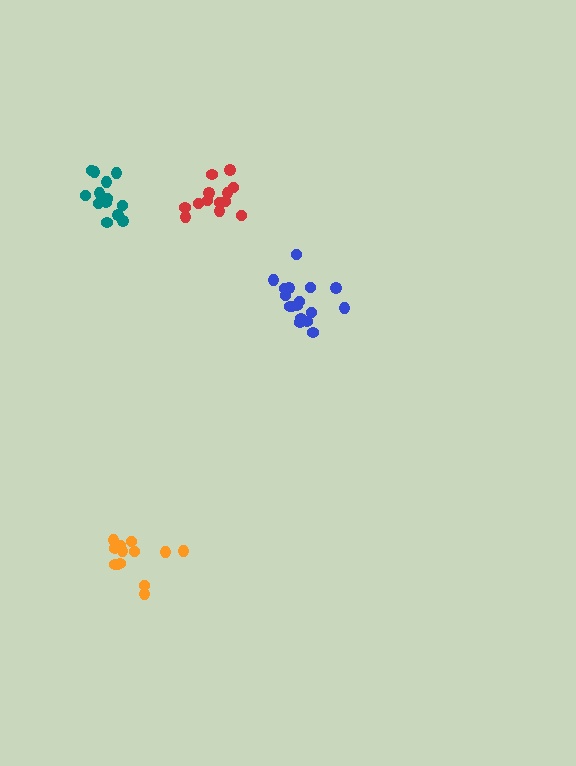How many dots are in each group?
Group 1: 17 dots, Group 2: 13 dots, Group 3: 13 dots, Group 4: 13 dots (56 total).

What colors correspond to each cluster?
The clusters are colored: blue, teal, orange, red.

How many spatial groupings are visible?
There are 4 spatial groupings.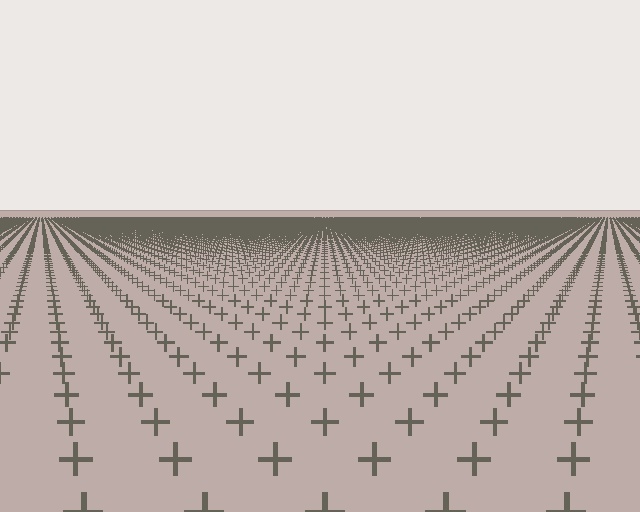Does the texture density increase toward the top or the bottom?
Density increases toward the top.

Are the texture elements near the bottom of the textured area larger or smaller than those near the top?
Larger. Near the bottom, elements are closer to the viewer and appear at a bigger on-screen size.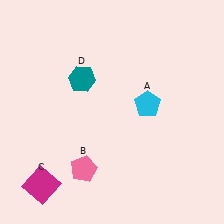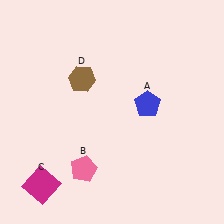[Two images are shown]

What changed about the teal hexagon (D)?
In Image 1, D is teal. In Image 2, it changed to brown.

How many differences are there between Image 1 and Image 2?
There are 2 differences between the two images.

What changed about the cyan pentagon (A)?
In Image 1, A is cyan. In Image 2, it changed to blue.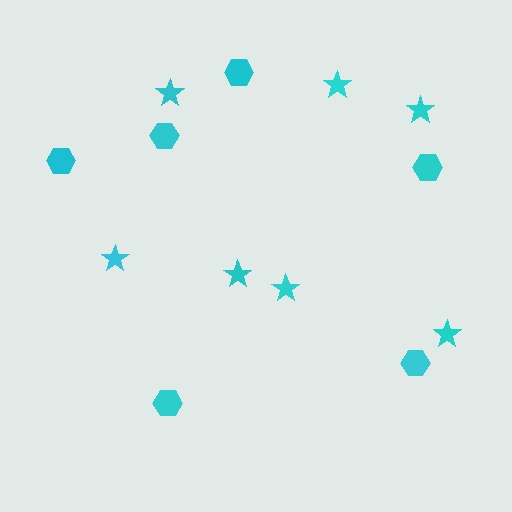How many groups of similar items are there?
There are 2 groups: one group of hexagons (6) and one group of stars (7).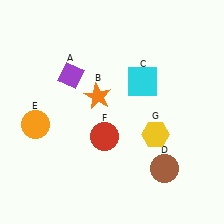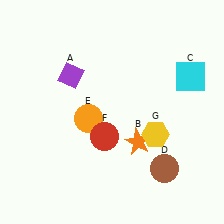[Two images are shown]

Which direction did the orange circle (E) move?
The orange circle (E) moved right.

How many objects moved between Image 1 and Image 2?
3 objects moved between the two images.